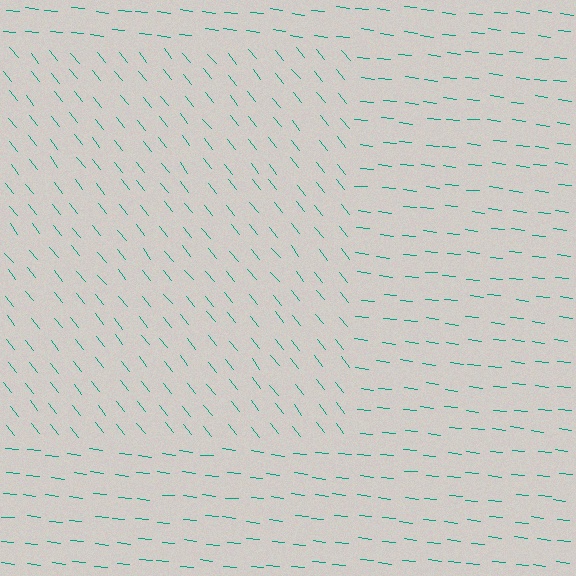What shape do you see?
I see a rectangle.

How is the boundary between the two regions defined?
The boundary is defined purely by a change in line orientation (approximately 45 degrees difference). All lines are the same color and thickness.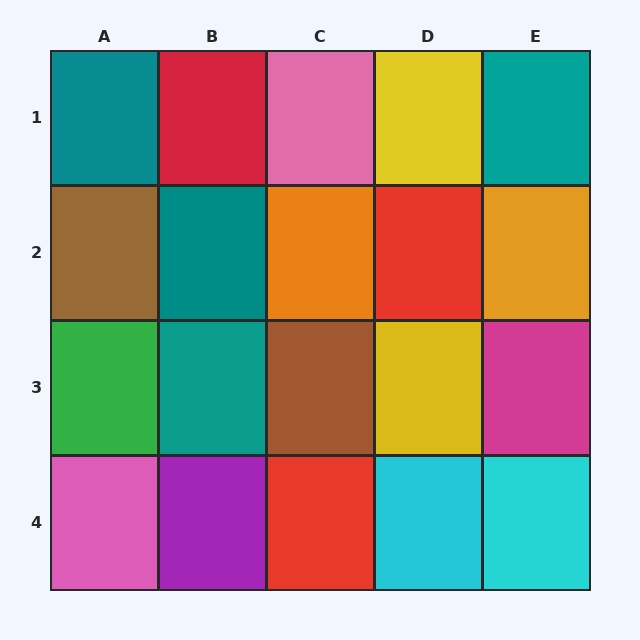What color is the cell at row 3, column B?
Teal.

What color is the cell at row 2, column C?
Orange.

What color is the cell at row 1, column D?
Yellow.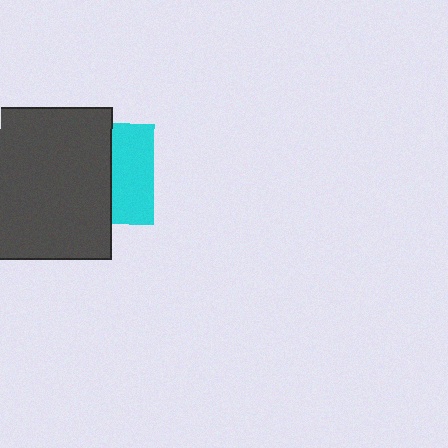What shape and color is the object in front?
The object in front is a dark gray square.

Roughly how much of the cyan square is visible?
A small part of it is visible (roughly 41%).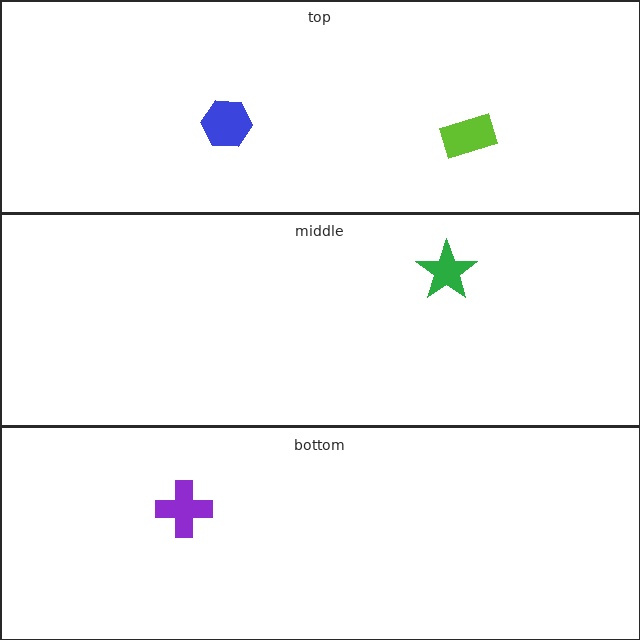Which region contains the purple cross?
The bottom region.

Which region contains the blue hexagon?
The top region.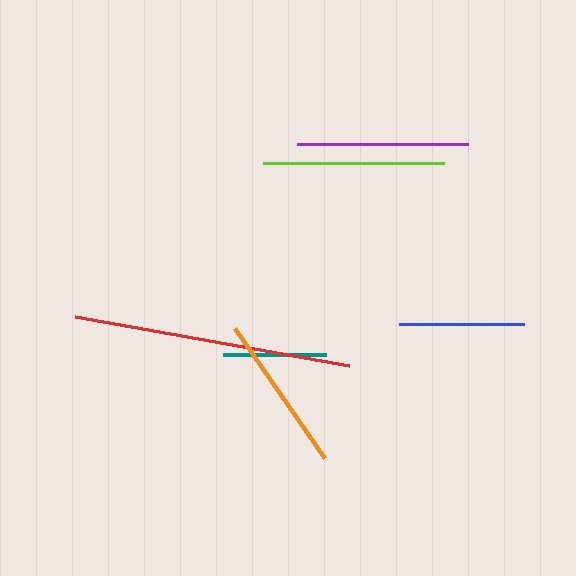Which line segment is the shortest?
The teal line is the shortest at approximately 103 pixels.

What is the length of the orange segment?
The orange segment is approximately 159 pixels long.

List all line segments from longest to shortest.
From longest to shortest: red, lime, purple, orange, blue, teal.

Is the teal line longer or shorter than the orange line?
The orange line is longer than the teal line.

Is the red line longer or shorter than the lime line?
The red line is longer than the lime line.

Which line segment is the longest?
The red line is the longest at approximately 279 pixels.